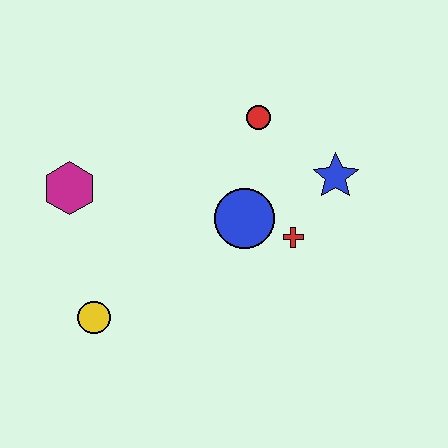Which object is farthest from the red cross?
The magenta hexagon is farthest from the red cross.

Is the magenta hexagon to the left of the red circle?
Yes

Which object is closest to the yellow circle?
The magenta hexagon is closest to the yellow circle.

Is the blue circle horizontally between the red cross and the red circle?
No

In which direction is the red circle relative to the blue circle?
The red circle is above the blue circle.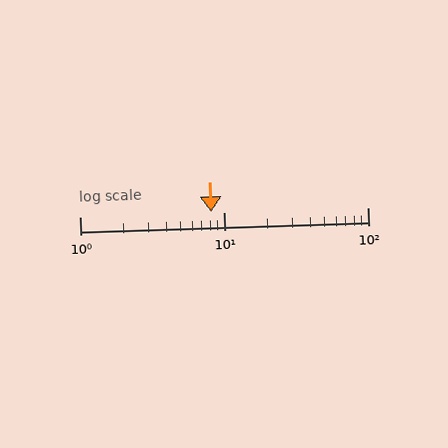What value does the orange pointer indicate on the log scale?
The pointer indicates approximately 8.2.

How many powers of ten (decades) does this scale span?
The scale spans 2 decades, from 1 to 100.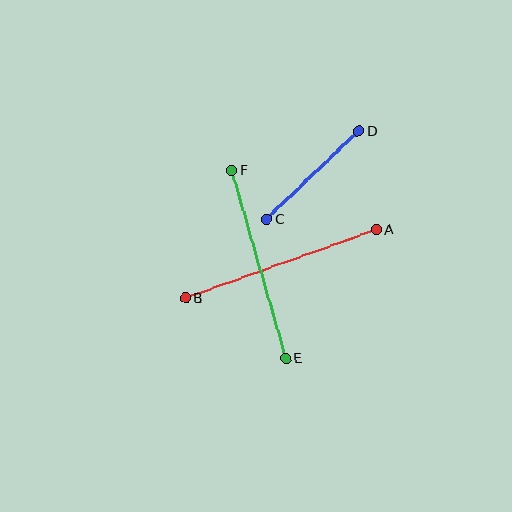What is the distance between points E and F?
The distance is approximately 195 pixels.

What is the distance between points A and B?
The distance is approximately 202 pixels.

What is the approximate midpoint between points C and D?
The midpoint is at approximately (313, 175) pixels.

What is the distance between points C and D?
The distance is approximately 127 pixels.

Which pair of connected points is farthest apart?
Points A and B are farthest apart.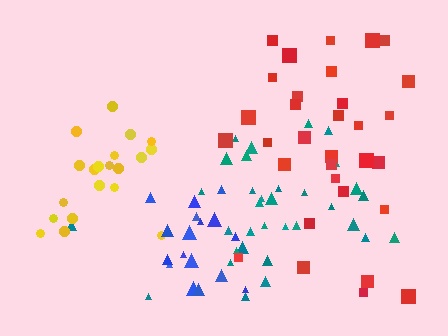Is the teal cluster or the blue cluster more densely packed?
Blue.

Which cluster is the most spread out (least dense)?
Red.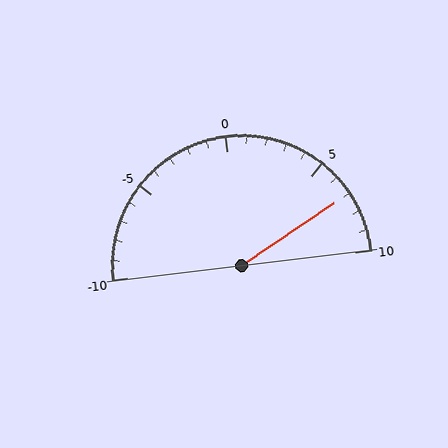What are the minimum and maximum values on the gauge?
The gauge ranges from -10 to 10.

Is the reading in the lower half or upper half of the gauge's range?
The reading is in the upper half of the range (-10 to 10).